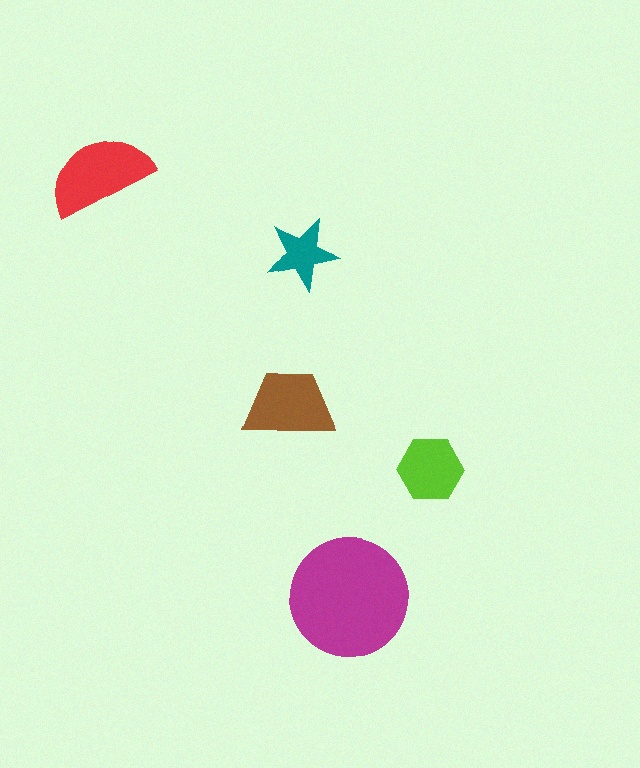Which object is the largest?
The magenta circle.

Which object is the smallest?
The teal star.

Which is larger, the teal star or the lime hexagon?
The lime hexagon.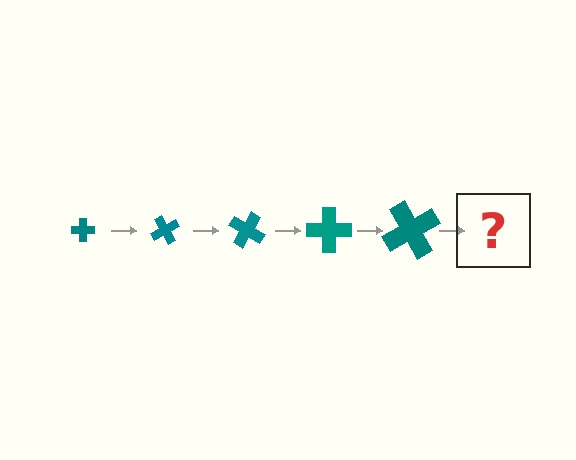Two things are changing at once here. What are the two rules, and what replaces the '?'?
The two rules are that the cross grows larger each step and it rotates 60 degrees each step. The '?' should be a cross, larger than the previous one and rotated 300 degrees from the start.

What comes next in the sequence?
The next element should be a cross, larger than the previous one and rotated 300 degrees from the start.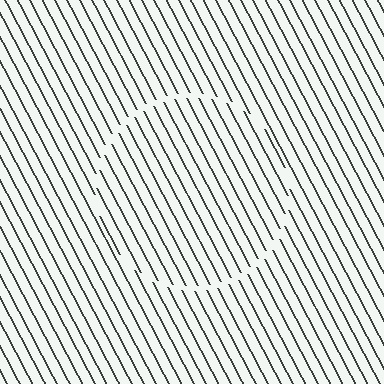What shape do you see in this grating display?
An illusory circle. The interior of the shape contains the same grating, shifted by half a period — the contour is defined by the phase discontinuity where line-ends from the inner and outer gratings abut.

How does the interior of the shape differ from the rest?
The interior of the shape contains the same grating, shifted by half a period — the contour is defined by the phase discontinuity where line-ends from the inner and outer gratings abut.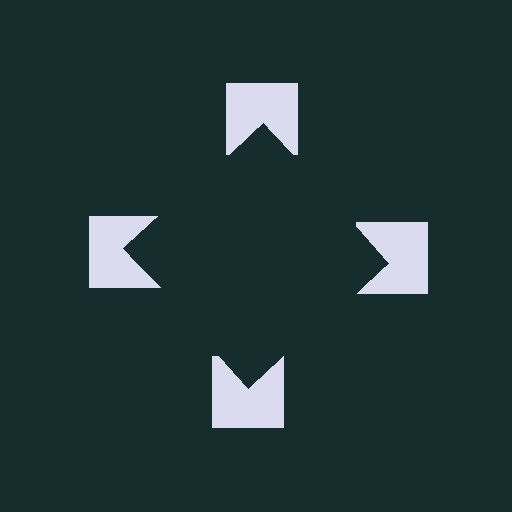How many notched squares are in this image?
There are 4 — one at each vertex of the illusory square.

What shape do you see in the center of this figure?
An illusory square — its edges are inferred from the aligned wedge cuts in the notched squares, not physically drawn.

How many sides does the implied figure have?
4 sides.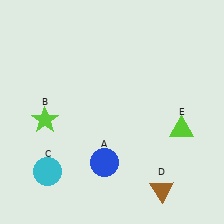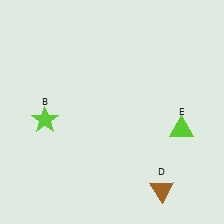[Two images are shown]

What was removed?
The cyan circle (C), the blue circle (A) were removed in Image 2.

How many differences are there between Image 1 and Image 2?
There are 2 differences between the two images.